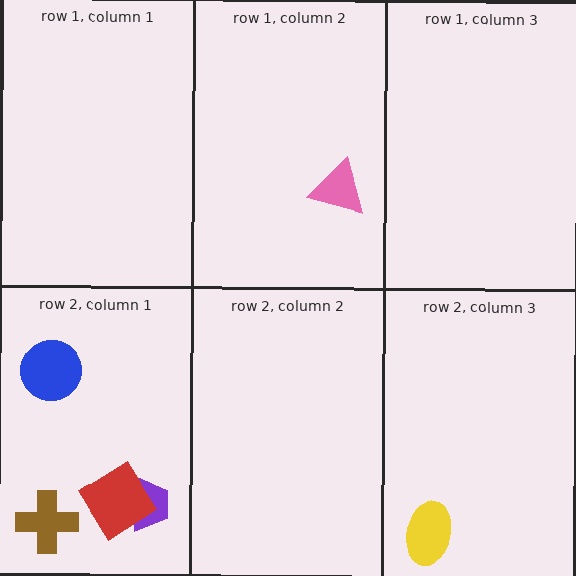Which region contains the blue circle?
The row 2, column 1 region.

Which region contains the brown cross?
The row 2, column 1 region.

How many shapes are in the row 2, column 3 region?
1.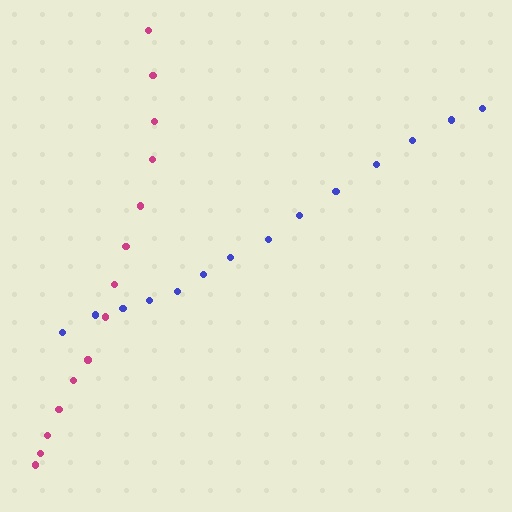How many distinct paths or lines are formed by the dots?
There are 2 distinct paths.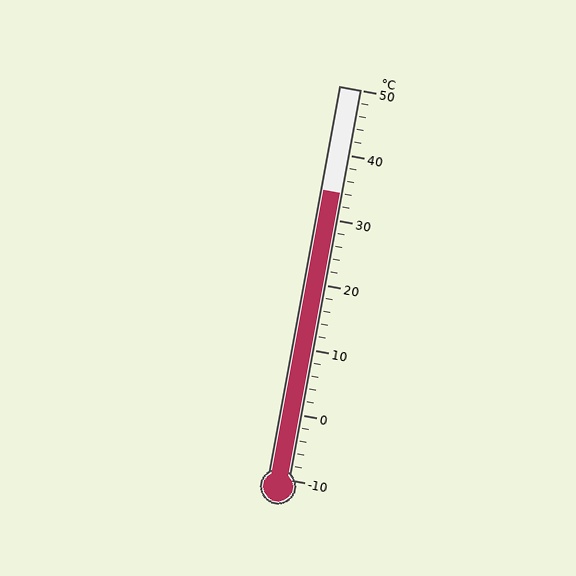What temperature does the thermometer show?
The thermometer shows approximately 34°C.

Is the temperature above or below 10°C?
The temperature is above 10°C.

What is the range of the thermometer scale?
The thermometer scale ranges from -10°C to 50°C.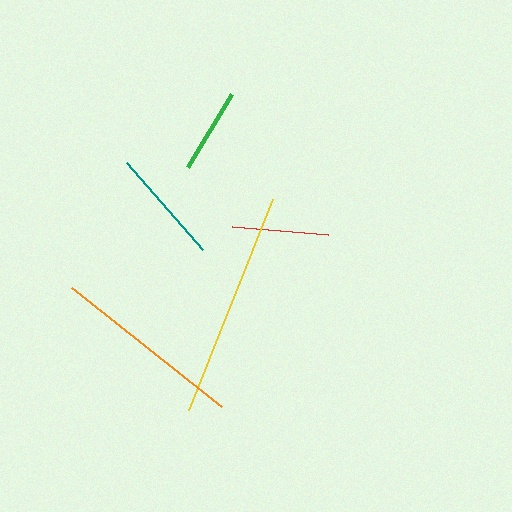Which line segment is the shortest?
The green line is the shortest at approximately 85 pixels.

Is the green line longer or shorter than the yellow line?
The yellow line is longer than the green line.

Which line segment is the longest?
The yellow line is the longest at approximately 227 pixels.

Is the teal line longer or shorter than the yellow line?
The yellow line is longer than the teal line.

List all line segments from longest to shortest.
From longest to shortest: yellow, orange, teal, red, green.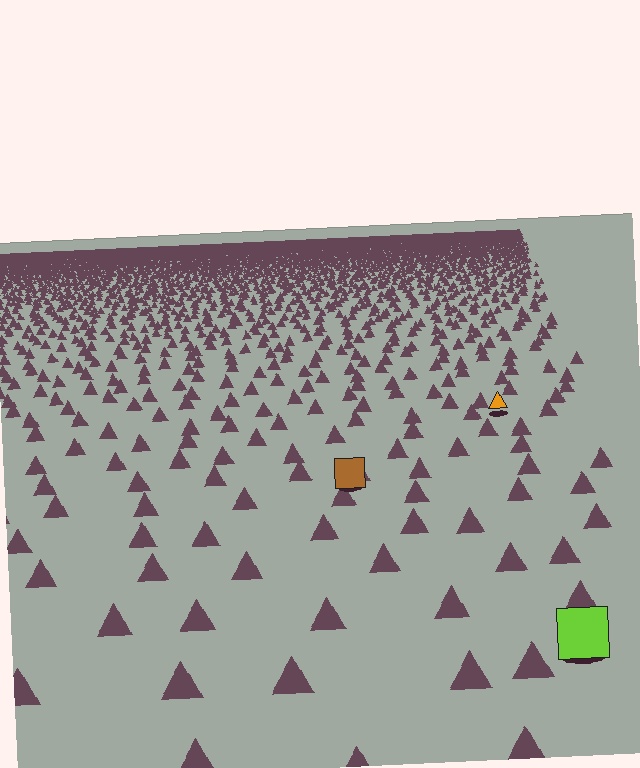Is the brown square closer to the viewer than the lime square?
No. The lime square is closer — you can tell from the texture gradient: the ground texture is coarser near it.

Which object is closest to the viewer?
The lime square is closest. The texture marks near it are larger and more spread out.